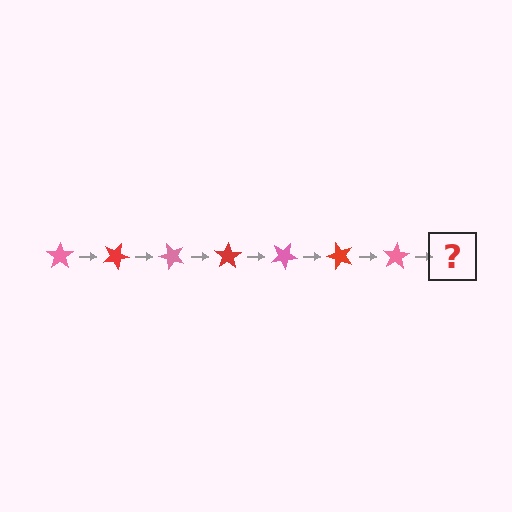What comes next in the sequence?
The next element should be a red star, rotated 175 degrees from the start.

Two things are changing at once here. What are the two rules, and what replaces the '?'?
The two rules are that it rotates 25 degrees each step and the color cycles through pink and red. The '?' should be a red star, rotated 175 degrees from the start.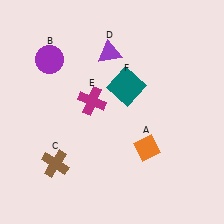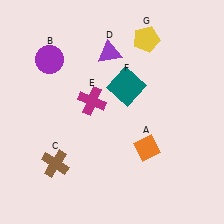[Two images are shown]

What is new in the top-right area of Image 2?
A yellow pentagon (G) was added in the top-right area of Image 2.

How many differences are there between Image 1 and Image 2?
There is 1 difference between the two images.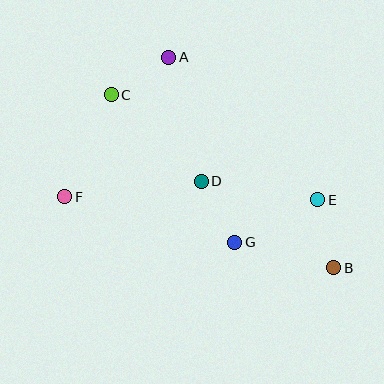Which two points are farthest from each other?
Points B and C are farthest from each other.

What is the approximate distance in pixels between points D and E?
The distance between D and E is approximately 118 pixels.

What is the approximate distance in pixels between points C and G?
The distance between C and G is approximately 192 pixels.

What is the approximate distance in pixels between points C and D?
The distance between C and D is approximately 125 pixels.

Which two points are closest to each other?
Points A and C are closest to each other.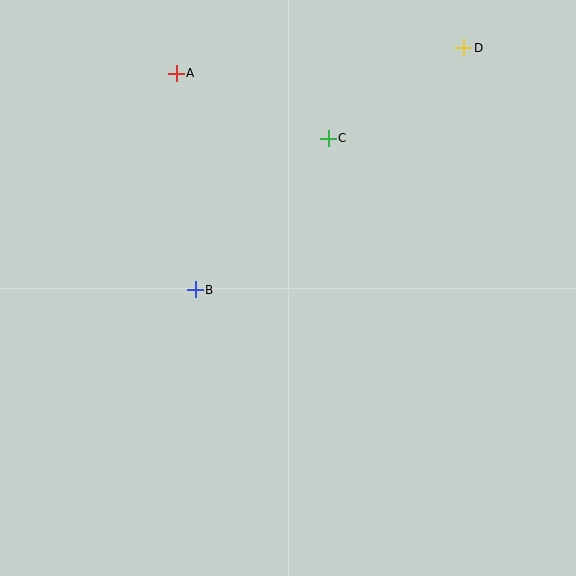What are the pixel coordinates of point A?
Point A is at (176, 73).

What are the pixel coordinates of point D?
Point D is at (464, 48).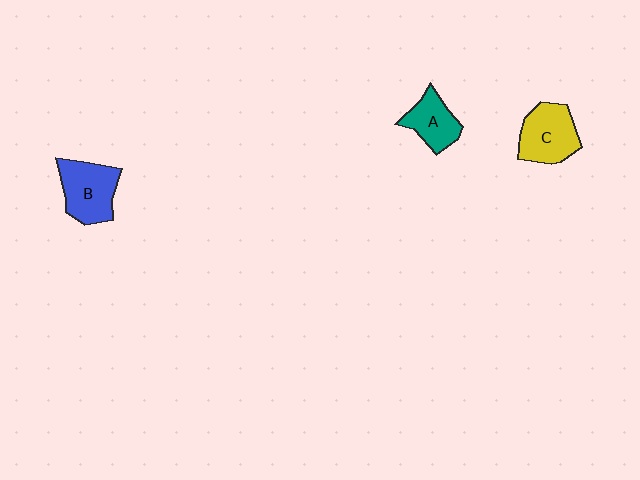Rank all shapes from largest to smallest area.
From largest to smallest: B (blue), C (yellow), A (teal).